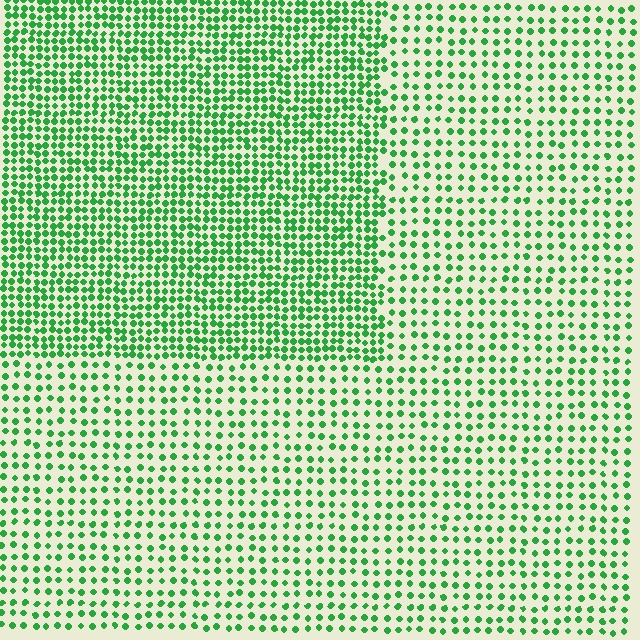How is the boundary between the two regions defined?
The boundary is defined by a change in element density (approximately 2.0x ratio). All elements are the same color, size, and shape.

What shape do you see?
I see a rectangle.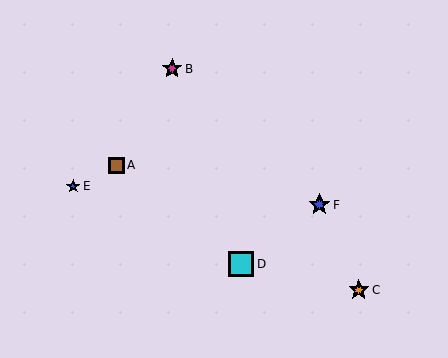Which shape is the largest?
The cyan square (labeled D) is the largest.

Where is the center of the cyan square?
The center of the cyan square is at (241, 264).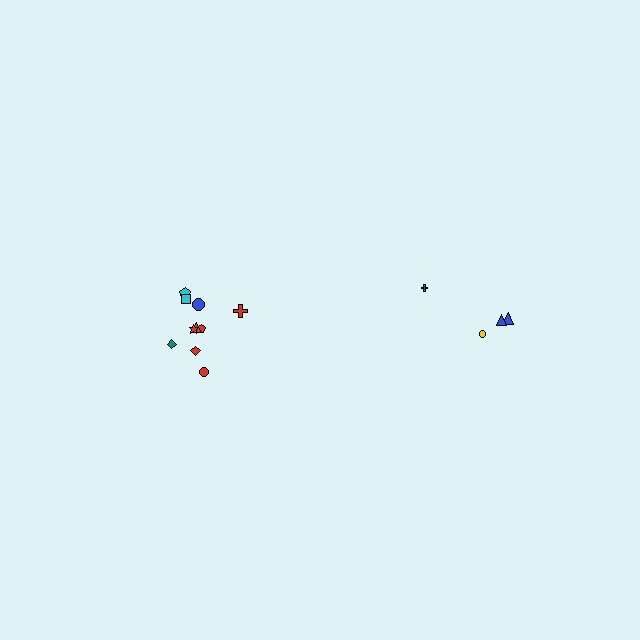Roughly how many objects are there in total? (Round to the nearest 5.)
Roughly 15 objects in total.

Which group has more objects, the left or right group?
The left group.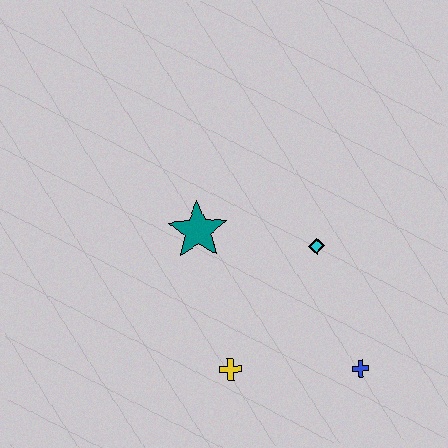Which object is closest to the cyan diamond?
The teal star is closest to the cyan diamond.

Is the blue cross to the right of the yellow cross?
Yes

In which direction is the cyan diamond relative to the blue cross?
The cyan diamond is above the blue cross.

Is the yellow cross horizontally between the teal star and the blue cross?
Yes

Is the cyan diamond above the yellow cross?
Yes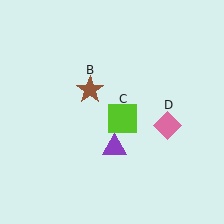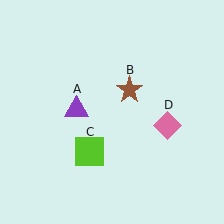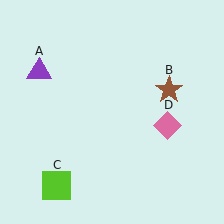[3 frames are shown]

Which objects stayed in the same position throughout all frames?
Pink diamond (object D) remained stationary.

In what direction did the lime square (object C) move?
The lime square (object C) moved down and to the left.